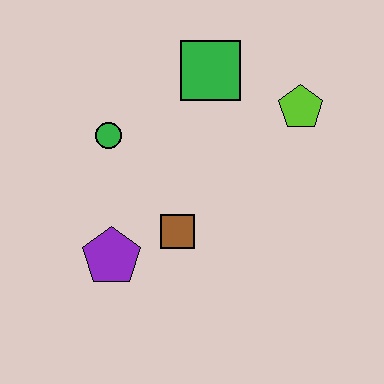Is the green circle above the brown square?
Yes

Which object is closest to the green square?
The lime pentagon is closest to the green square.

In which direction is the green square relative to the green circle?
The green square is to the right of the green circle.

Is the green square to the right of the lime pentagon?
No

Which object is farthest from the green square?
The purple pentagon is farthest from the green square.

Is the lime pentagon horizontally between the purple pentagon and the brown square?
No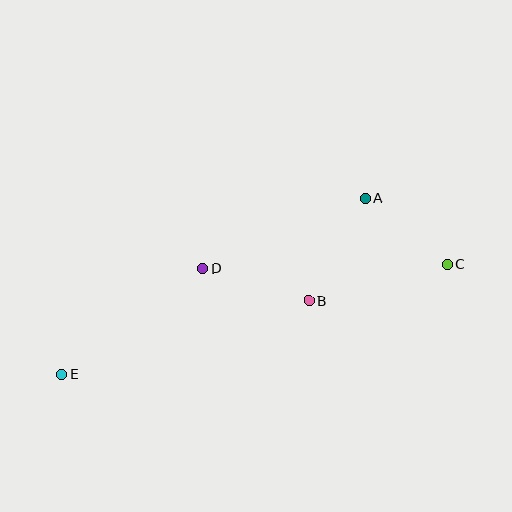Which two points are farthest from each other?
Points C and E are farthest from each other.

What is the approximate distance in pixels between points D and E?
The distance between D and E is approximately 176 pixels.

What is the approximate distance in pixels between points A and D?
The distance between A and D is approximately 177 pixels.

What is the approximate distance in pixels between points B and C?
The distance between B and C is approximately 144 pixels.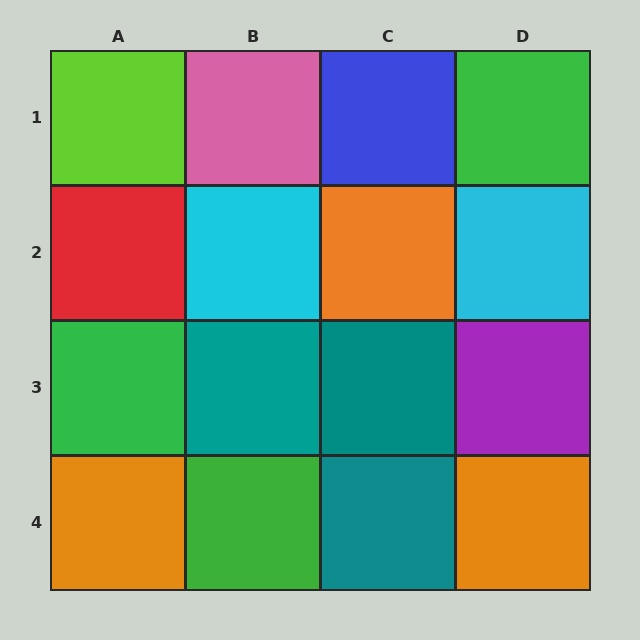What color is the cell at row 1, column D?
Green.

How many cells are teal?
3 cells are teal.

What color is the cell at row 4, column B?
Green.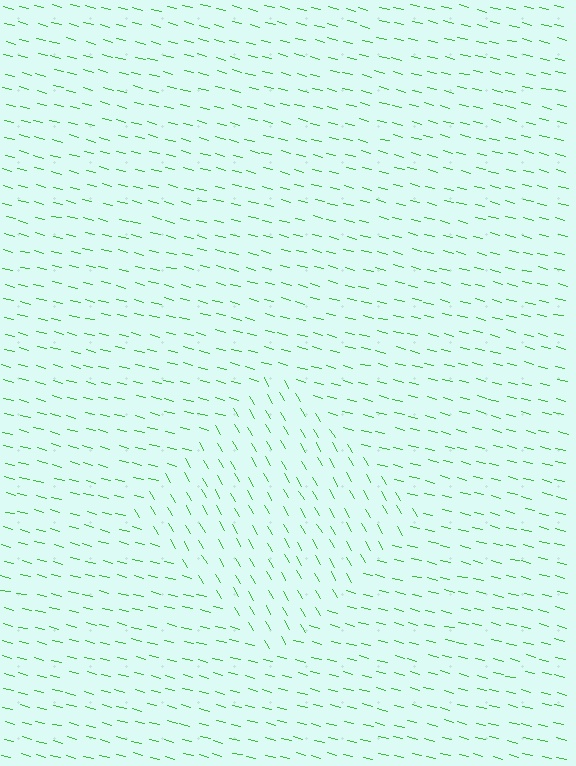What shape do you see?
I see a diamond.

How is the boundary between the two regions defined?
The boundary is defined purely by a change in line orientation (approximately 45 degrees difference). All lines are the same color and thickness.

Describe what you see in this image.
The image is filled with small green line segments. A diamond region in the image has lines oriented differently from the surrounding lines, creating a visible texture boundary.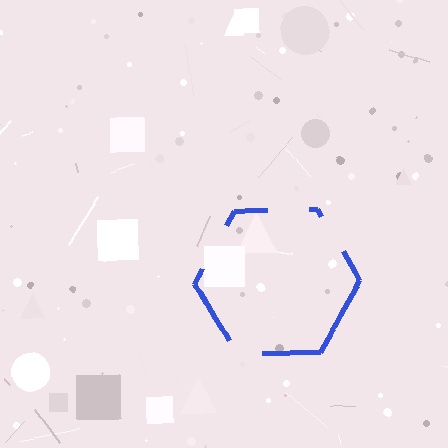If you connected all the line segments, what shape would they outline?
They would outline a hexagon.